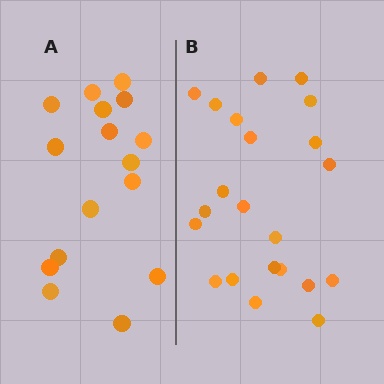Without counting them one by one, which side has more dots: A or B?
Region B (the right region) has more dots.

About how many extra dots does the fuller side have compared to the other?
Region B has about 6 more dots than region A.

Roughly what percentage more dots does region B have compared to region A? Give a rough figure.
About 40% more.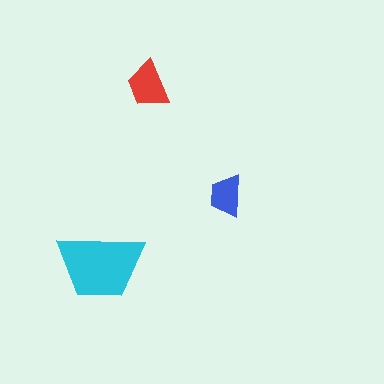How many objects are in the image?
There are 3 objects in the image.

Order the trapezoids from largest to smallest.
the cyan one, the red one, the blue one.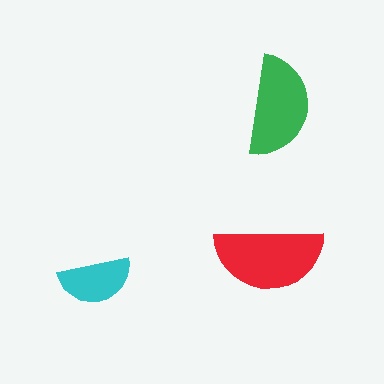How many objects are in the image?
There are 3 objects in the image.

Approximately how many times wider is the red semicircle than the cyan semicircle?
About 1.5 times wider.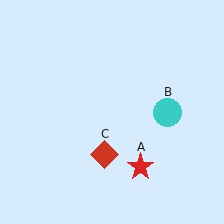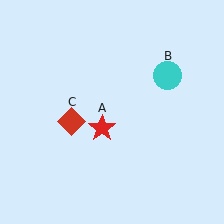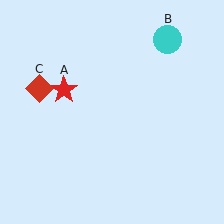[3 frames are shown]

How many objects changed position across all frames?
3 objects changed position: red star (object A), cyan circle (object B), red diamond (object C).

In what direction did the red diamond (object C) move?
The red diamond (object C) moved up and to the left.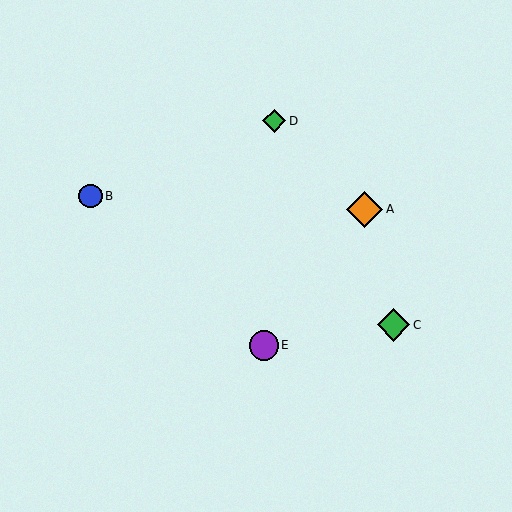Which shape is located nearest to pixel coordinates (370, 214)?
The orange diamond (labeled A) at (365, 209) is nearest to that location.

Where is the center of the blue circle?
The center of the blue circle is at (91, 196).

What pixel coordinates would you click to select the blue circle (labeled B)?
Click at (91, 196) to select the blue circle B.